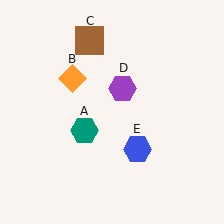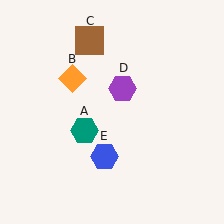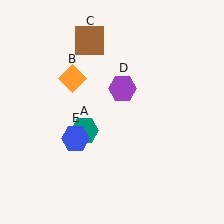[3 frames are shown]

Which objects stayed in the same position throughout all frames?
Teal hexagon (object A) and orange diamond (object B) and brown square (object C) and purple hexagon (object D) remained stationary.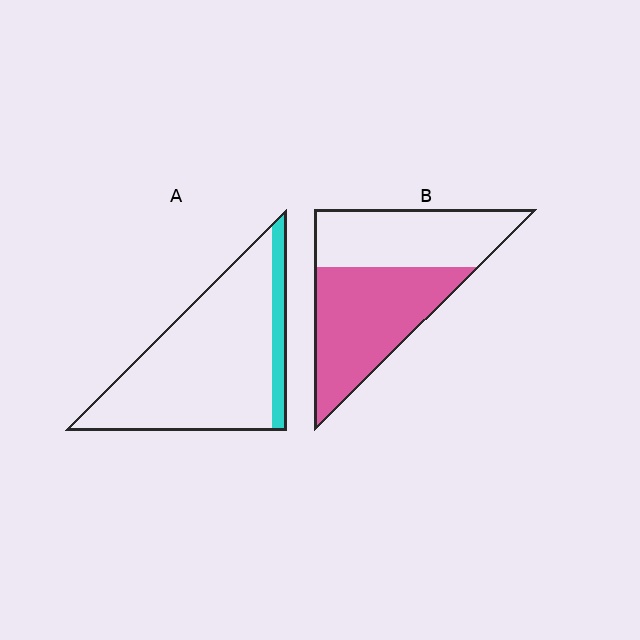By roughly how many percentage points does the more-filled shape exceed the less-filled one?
By roughly 40 percentage points (B over A).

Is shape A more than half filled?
No.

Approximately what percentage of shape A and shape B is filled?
A is approximately 15% and B is approximately 55%.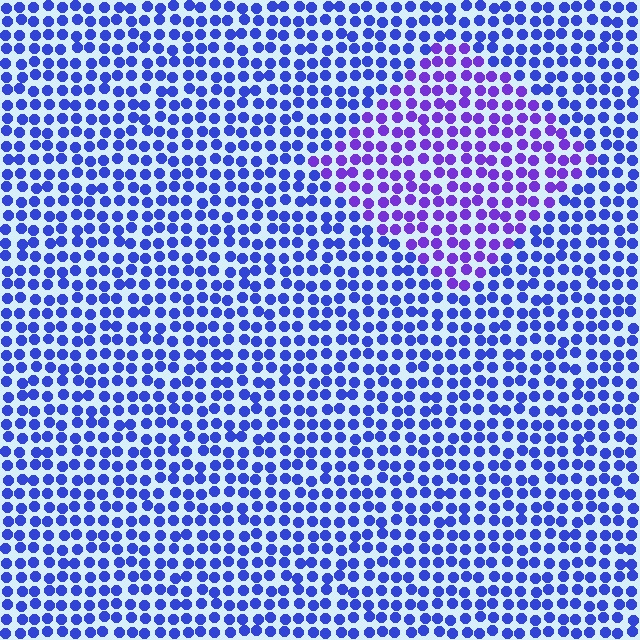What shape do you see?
I see a diamond.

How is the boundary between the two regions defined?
The boundary is defined purely by a slight shift in hue (about 32 degrees). Spacing, size, and orientation are identical on both sides.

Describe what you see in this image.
The image is filled with small blue elements in a uniform arrangement. A diamond-shaped region is visible where the elements are tinted to a slightly different hue, forming a subtle color boundary.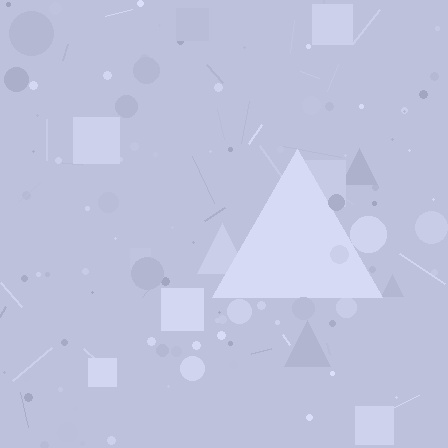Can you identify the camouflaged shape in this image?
The camouflaged shape is a triangle.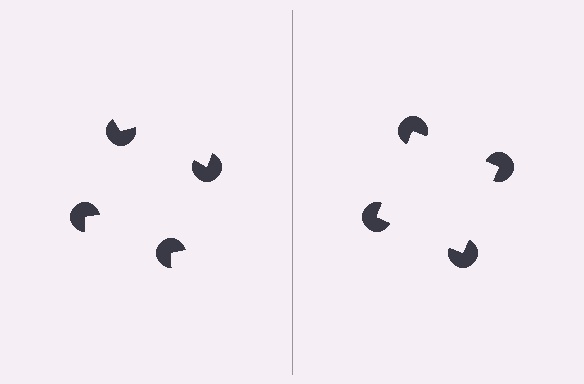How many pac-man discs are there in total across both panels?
8 — 4 on each side.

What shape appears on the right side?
An illusory square.